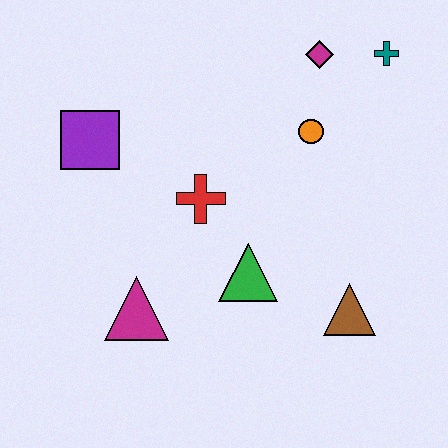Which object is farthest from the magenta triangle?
The teal cross is farthest from the magenta triangle.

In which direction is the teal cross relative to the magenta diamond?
The teal cross is to the right of the magenta diamond.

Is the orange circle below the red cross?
No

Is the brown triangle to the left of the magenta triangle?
No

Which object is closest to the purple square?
The red cross is closest to the purple square.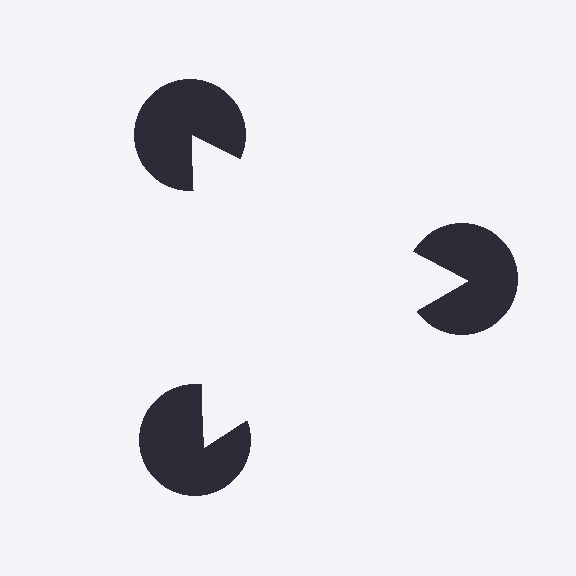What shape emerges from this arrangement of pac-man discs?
An illusory triangle — its edges are inferred from the aligned wedge cuts in the pac-man discs, not physically drawn.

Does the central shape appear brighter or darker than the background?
It typically appears slightly brighter than the background, even though no actual brightness change is drawn.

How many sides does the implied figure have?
3 sides.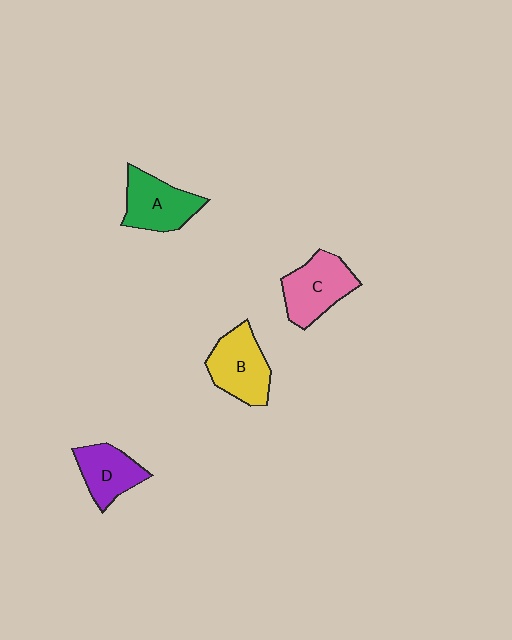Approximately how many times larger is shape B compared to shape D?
Approximately 1.2 times.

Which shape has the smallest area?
Shape D (purple).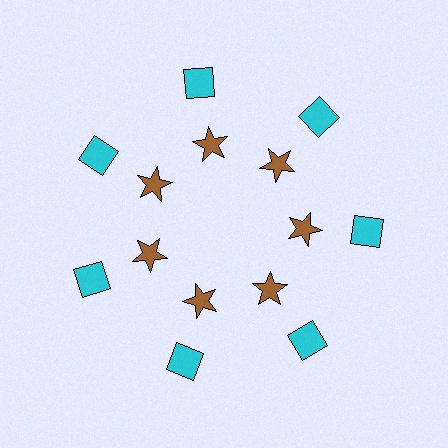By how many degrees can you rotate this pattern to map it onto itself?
The pattern maps onto itself every 51 degrees of rotation.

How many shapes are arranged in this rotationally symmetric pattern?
There are 14 shapes, arranged in 7 groups of 2.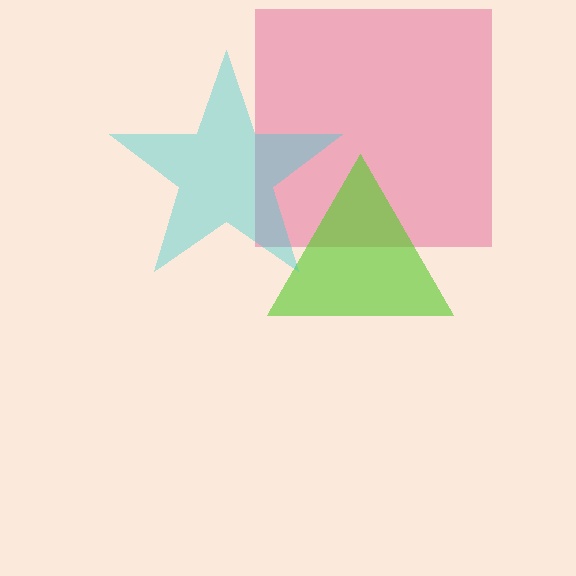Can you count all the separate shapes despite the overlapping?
Yes, there are 3 separate shapes.